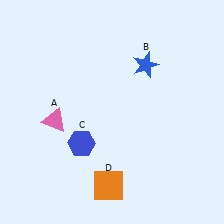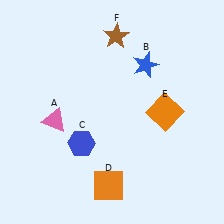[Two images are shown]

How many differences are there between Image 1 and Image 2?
There are 2 differences between the two images.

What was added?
An orange square (E), a brown star (F) were added in Image 2.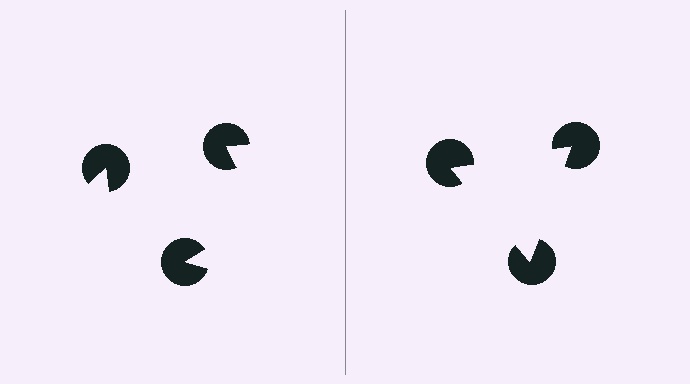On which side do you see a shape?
An illusory triangle appears on the right side. On the left side the wedge cuts are rotated, so no coherent shape forms.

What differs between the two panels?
The pac-man discs are positioned identically on both sides; only the wedge orientations differ. On the right they align to a triangle; on the left they are misaligned.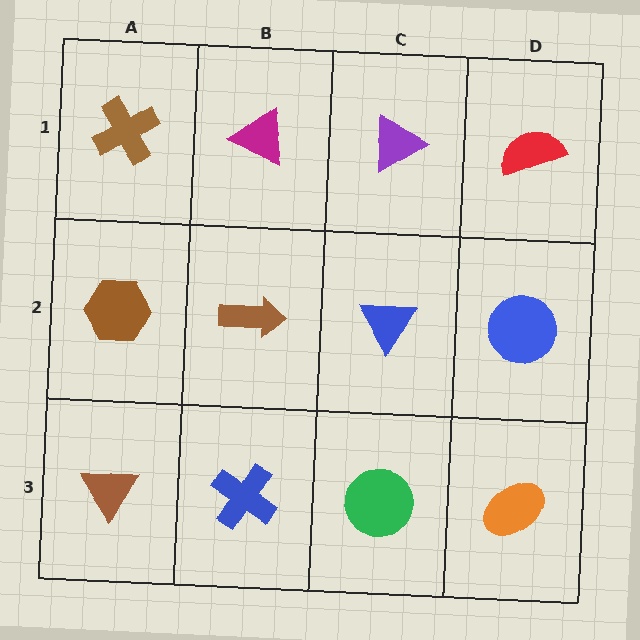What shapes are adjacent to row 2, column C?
A purple triangle (row 1, column C), a green circle (row 3, column C), a brown arrow (row 2, column B), a blue circle (row 2, column D).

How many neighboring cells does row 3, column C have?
3.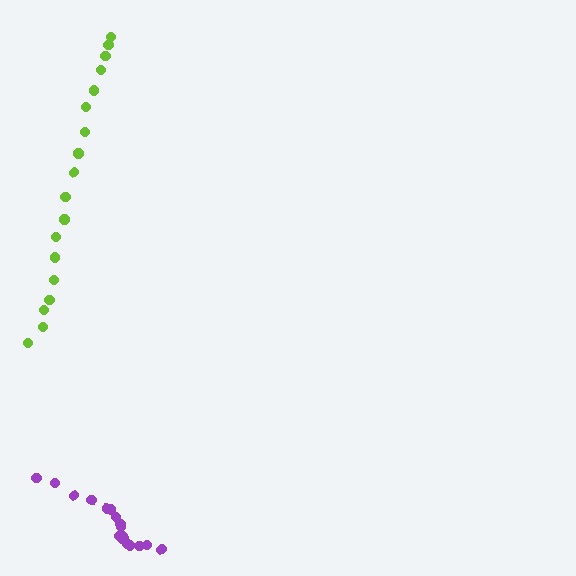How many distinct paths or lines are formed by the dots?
There are 2 distinct paths.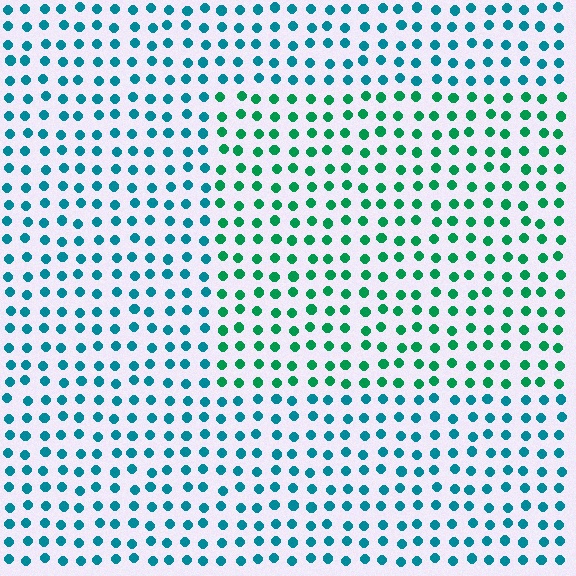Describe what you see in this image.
The image is filled with small teal elements in a uniform arrangement. A rectangle-shaped region is visible where the elements are tinted to a slightly different hue, forming a subtle color boundary.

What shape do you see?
I see a rectangle.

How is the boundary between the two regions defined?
The boundary is defined purely by a slight shift in hue (about 36 degrees). Spacing, size, and orientation are identical on both sides.